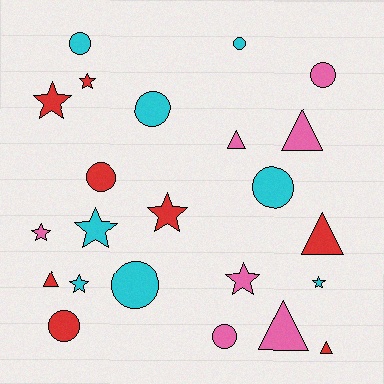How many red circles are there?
There are 2 red circles.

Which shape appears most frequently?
Circle, with 9 objects.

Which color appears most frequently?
Cyan, with 8 objects.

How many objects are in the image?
There are 23 objects.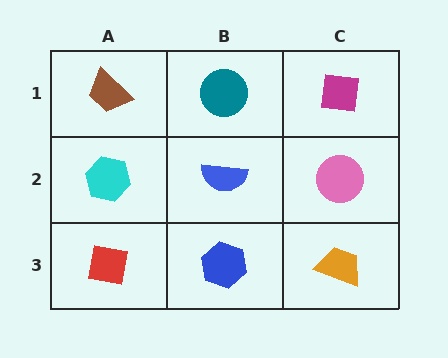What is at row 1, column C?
A magenta square.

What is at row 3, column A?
A red square.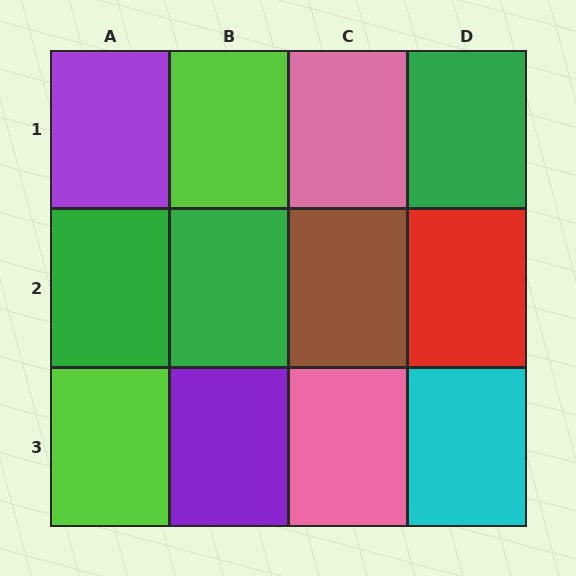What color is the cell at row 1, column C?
Pink.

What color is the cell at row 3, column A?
Lime.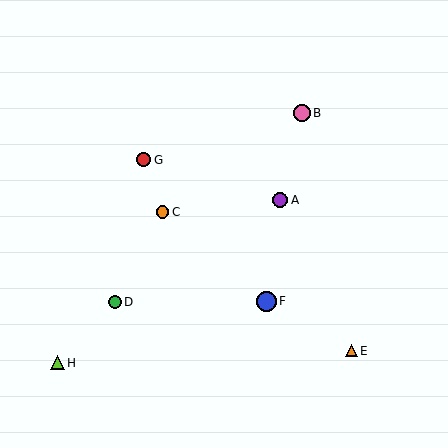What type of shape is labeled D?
Shape D is a green circle.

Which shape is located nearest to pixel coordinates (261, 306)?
The blue circle (labeled F) at (266, 301) is nearest to that location.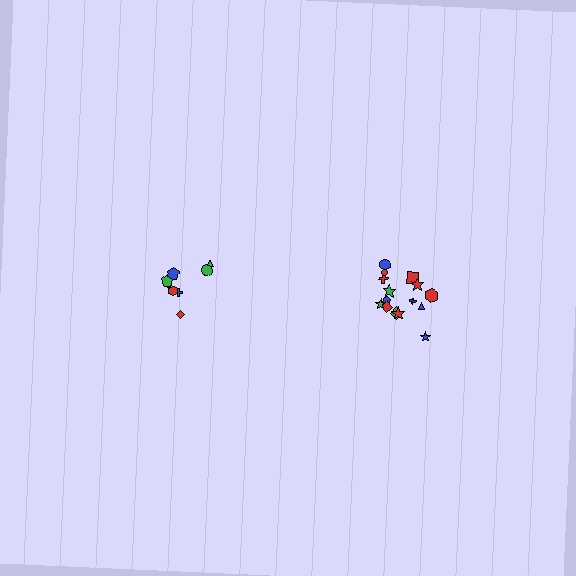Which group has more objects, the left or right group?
The right group.